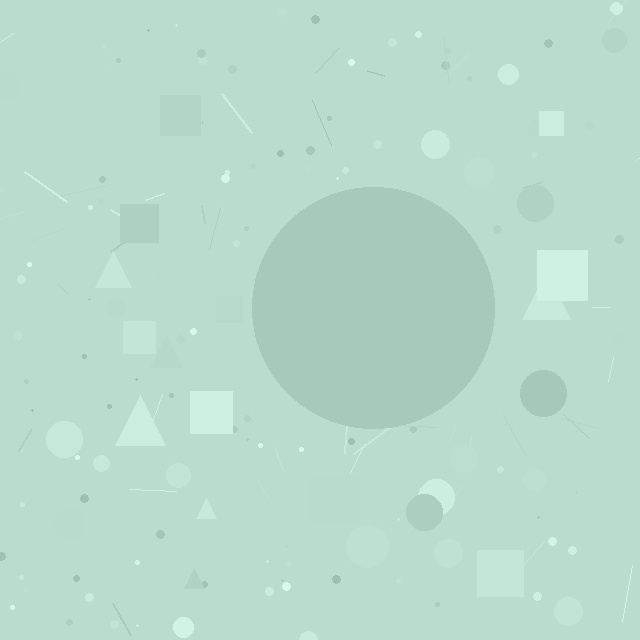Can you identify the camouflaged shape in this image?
The camouflaged shape is a circle.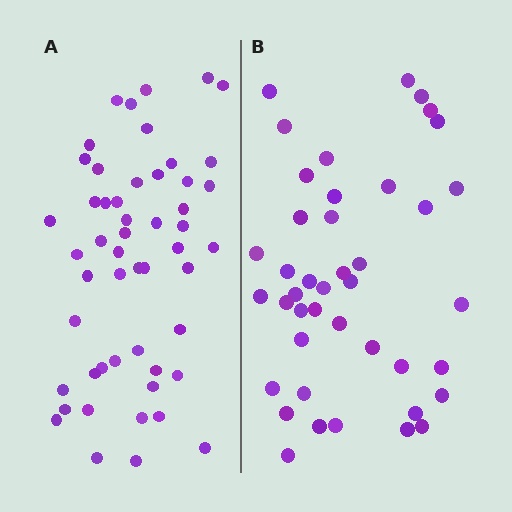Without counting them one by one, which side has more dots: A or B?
Region A (the left region) has more dots.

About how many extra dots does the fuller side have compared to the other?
Region A has roughly 10 or so more dots than region B.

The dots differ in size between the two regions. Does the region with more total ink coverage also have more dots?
No. Region B has more total ink coverage because its dots are larger, but region A actually contains more individual dots. Total area can be misleading — the number of items is what matters here.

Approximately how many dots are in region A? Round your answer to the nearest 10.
About 50 dots. (The exact count is 52, which rounds to 50.)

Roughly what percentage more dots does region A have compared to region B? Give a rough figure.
About 25% more.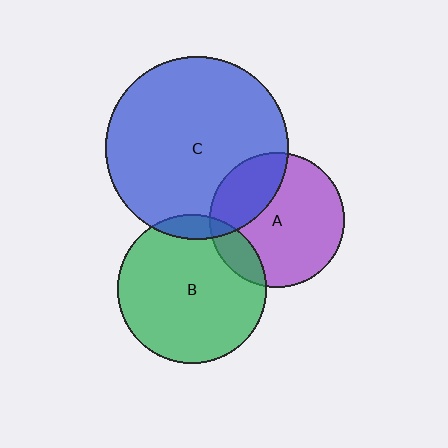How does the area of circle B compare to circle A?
Approximately 1.2 times.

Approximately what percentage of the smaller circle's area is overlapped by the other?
Approximately 10%.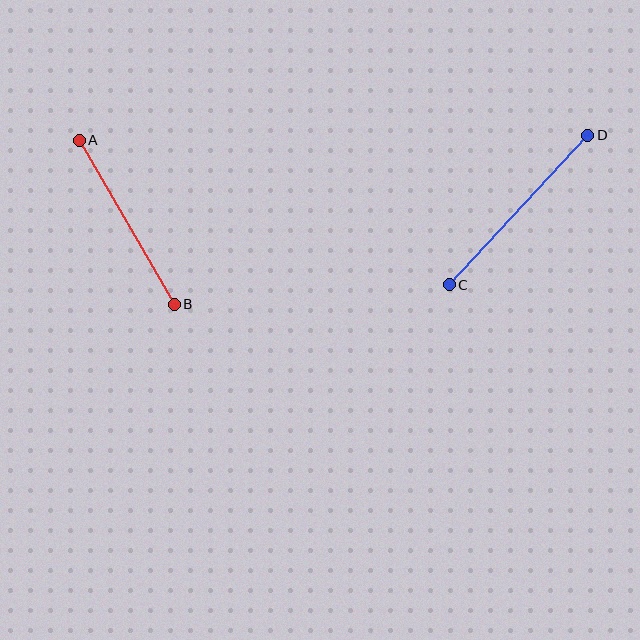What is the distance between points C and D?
The distance is approximately 204 pixels.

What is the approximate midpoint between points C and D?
The midpoint is at approximately (518, 210) pixels.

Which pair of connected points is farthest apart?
Points C and D are farthest apart.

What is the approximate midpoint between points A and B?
The midpoint is at approximately (127, 222) pixels.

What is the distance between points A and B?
The distance is approximately 189 pixels.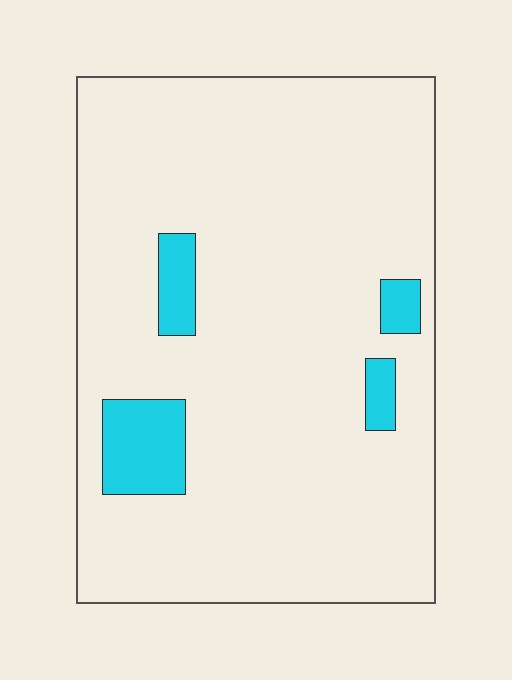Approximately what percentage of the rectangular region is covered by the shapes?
Approximately 10%.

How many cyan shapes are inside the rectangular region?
4.